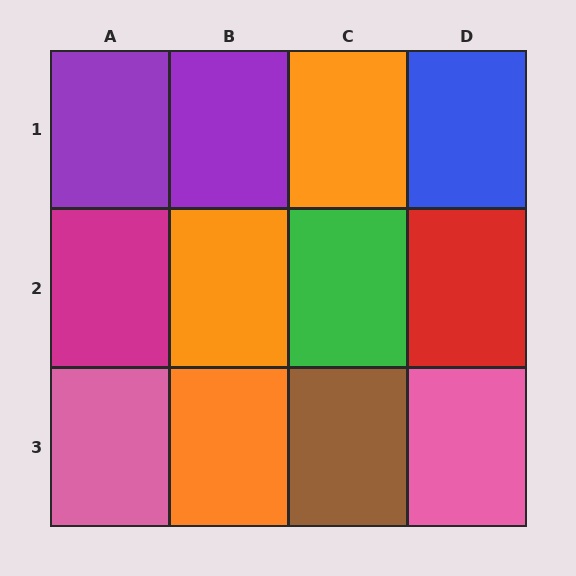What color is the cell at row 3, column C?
Brown.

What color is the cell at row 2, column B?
Orange.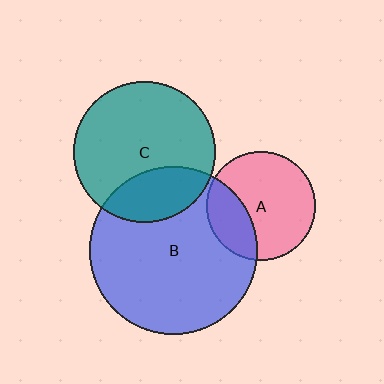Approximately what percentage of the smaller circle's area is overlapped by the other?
Approximately 25%.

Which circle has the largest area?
Circle B (blue).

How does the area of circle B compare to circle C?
Approximately 1.4 times.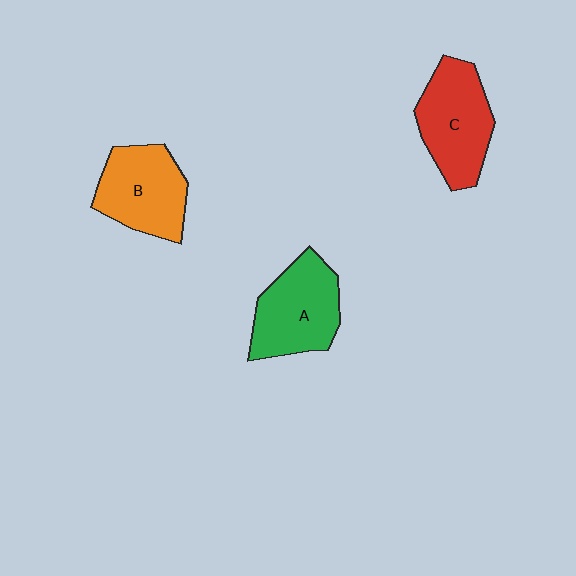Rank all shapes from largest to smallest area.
From largest to smallest: C (red), A (green), B (orange).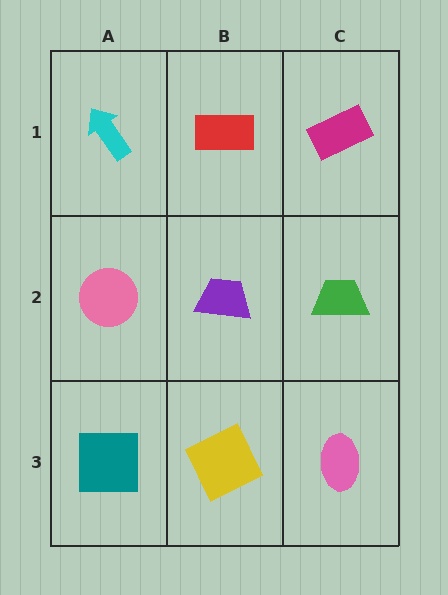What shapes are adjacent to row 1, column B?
A purple trapezoid (row 2, column B), a cyan arrow (row 1, column A), a magenta rectangle (row 1, column C).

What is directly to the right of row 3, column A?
A yellow square.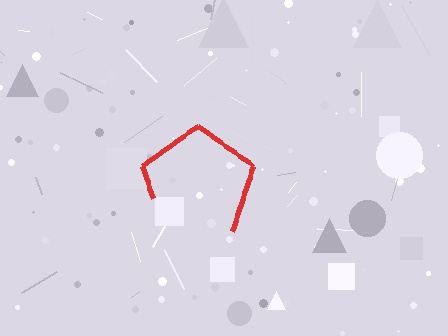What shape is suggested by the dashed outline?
The dashed outline suggests a pentagon.